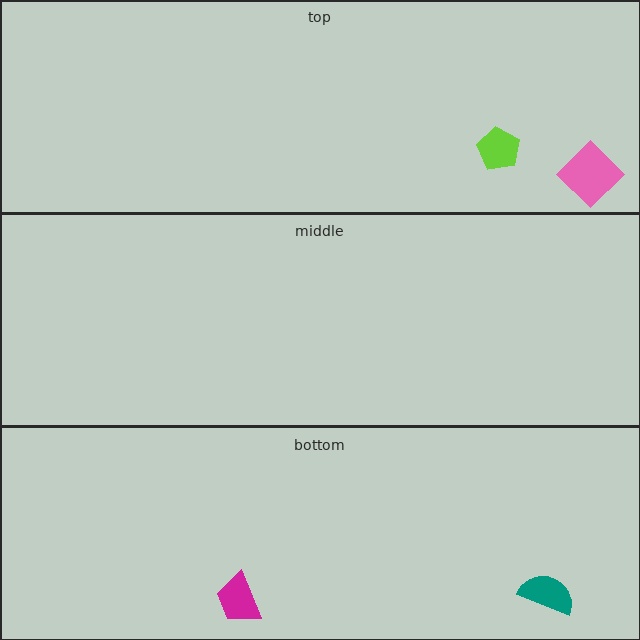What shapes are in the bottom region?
The teal semicircle, the magenta trapezoid.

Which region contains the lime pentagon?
The top region.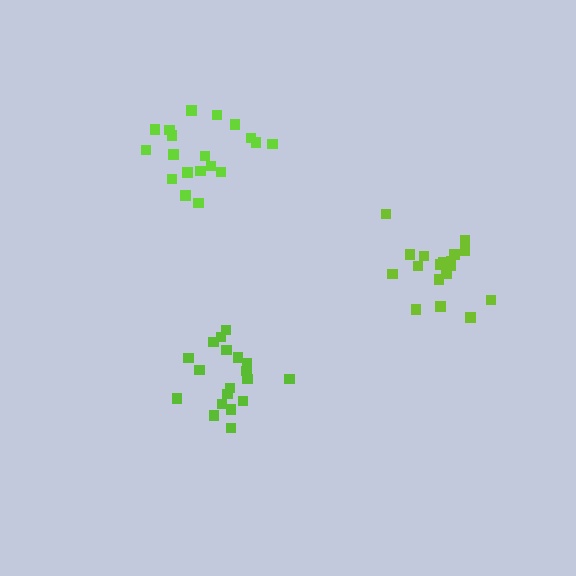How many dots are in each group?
Group 1: 19 dots, Group 2: 19 dots, Group 3: 18 dots (56 total).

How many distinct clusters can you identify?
There are 3 distinct clusters.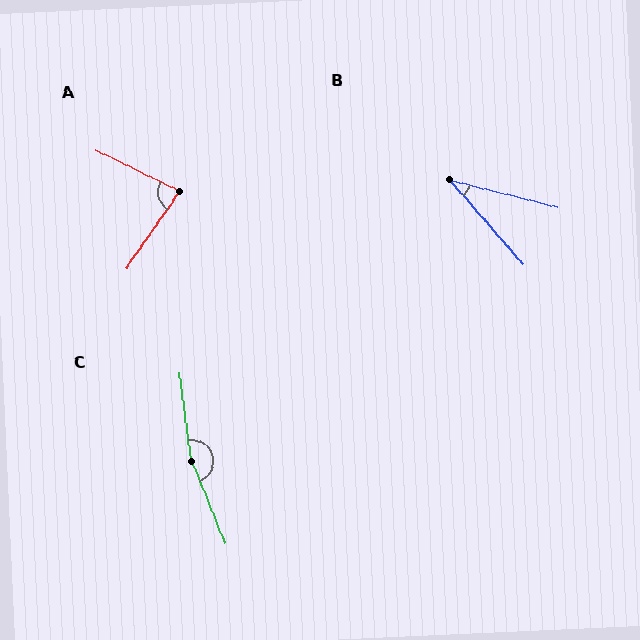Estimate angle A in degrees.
Approximately 82 degrees.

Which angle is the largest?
C, at approximately 165 degrees.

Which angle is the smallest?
B, at approximately 34 degrees.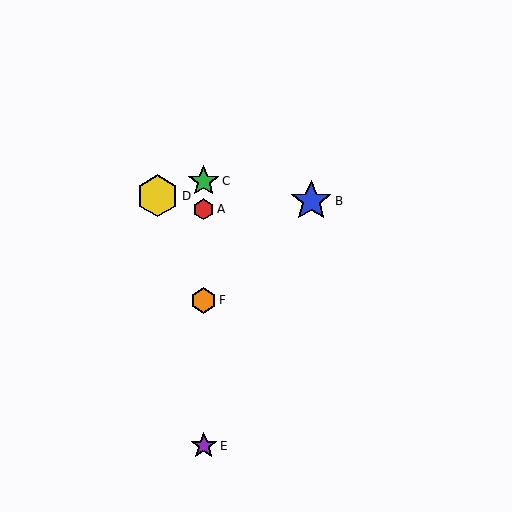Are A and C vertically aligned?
Yes, both are at x≈204.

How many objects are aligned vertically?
4 objects (A, C, E, F) are aligned vertically.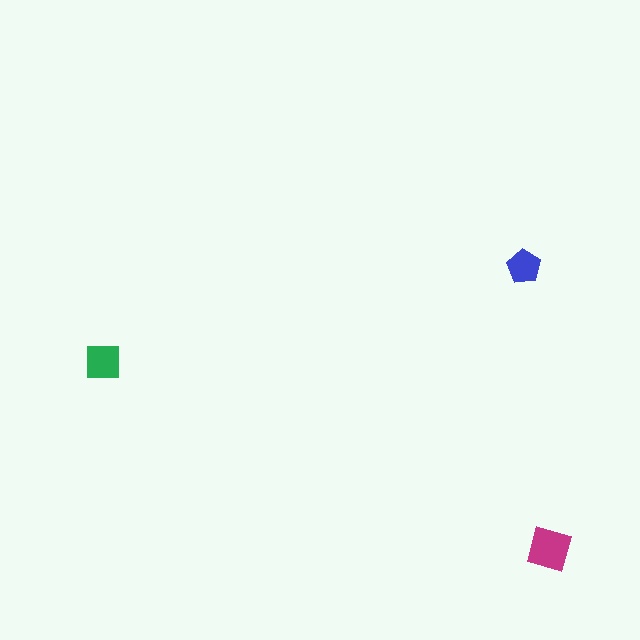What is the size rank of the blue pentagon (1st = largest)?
3rd.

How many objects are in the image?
There are 3 objects in the image.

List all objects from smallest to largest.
The blue pentagon, the green square, the magenta diamond.